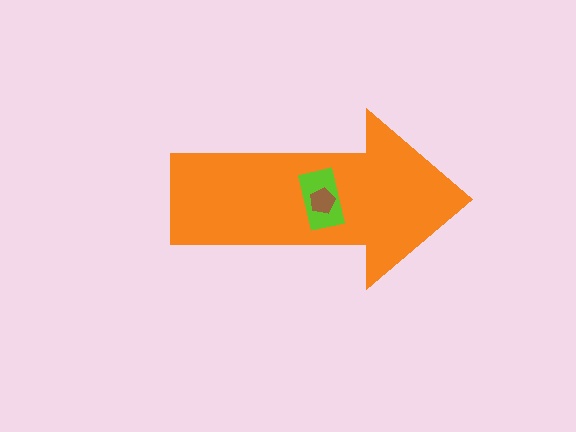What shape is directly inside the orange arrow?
The lime rectangle.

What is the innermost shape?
The brown pentagon.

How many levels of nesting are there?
3.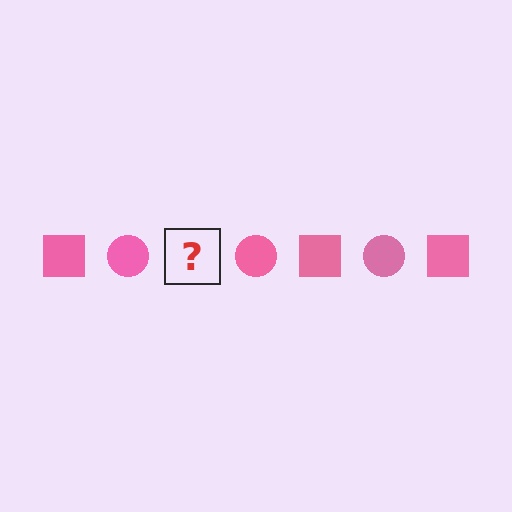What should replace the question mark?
The question mark should be replaced with a pink square.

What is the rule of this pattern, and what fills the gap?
The rule is that the pattern cycles through square, circle shapes in pink. The gap should be filled with a pink square.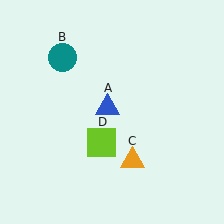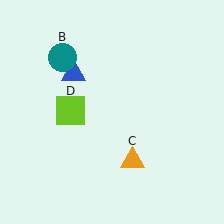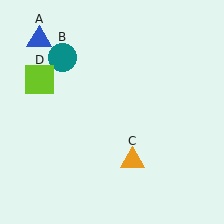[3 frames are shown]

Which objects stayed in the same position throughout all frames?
Teal circle (object B) and orange triangle (object C) remained stationary.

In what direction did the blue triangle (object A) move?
The blue triangle (object A) moved up and to the left.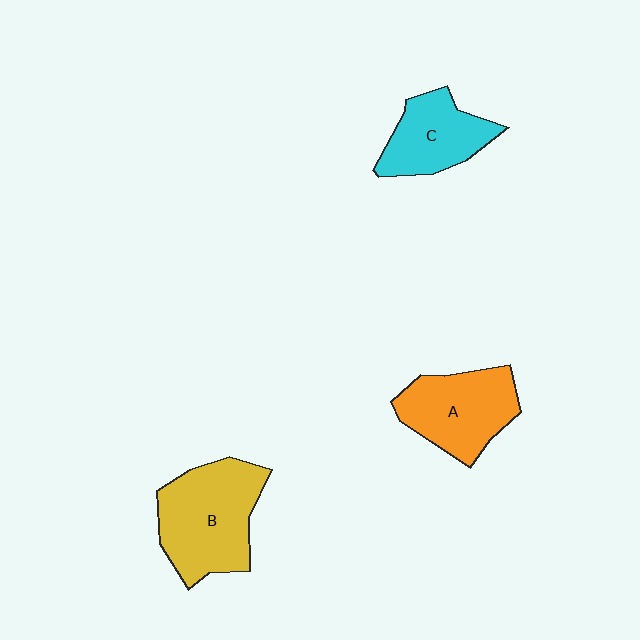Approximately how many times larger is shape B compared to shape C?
Approximately 1.5 times.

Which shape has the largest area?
Shape B (yellow).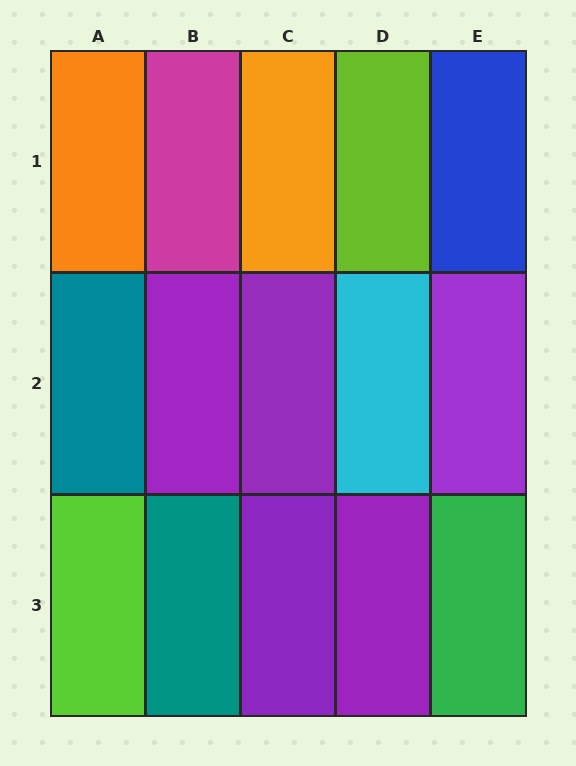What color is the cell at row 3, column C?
Purple.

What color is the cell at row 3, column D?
Purple.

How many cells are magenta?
1 cell is magenta.